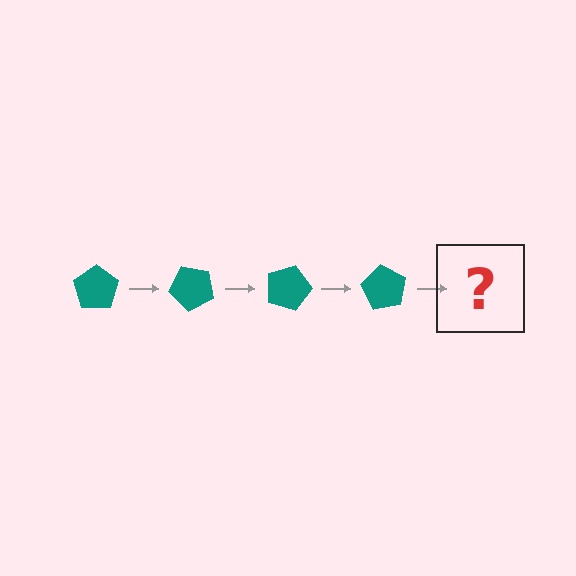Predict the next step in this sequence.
The next step is a teal pentagon rotated 180 degrees.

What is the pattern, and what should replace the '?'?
The pattern is that the pentagon rotates 45 degrees each step. The '?' should be a teal pentagon rotated 180 degrees.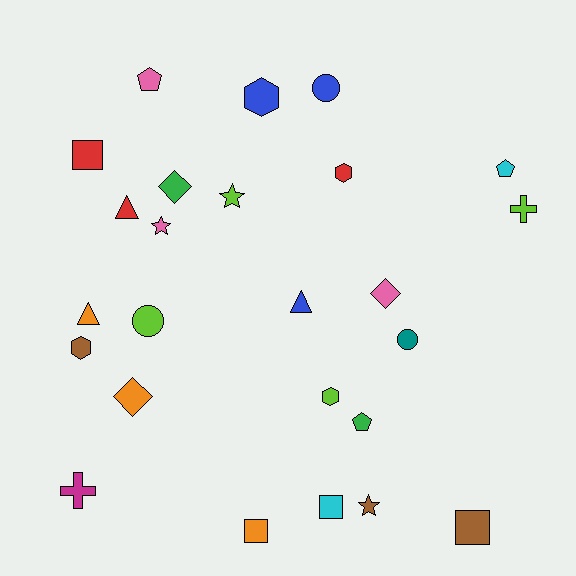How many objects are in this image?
There are 25 objects.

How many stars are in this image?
There are 3 stars.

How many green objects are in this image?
There are 2 green objects.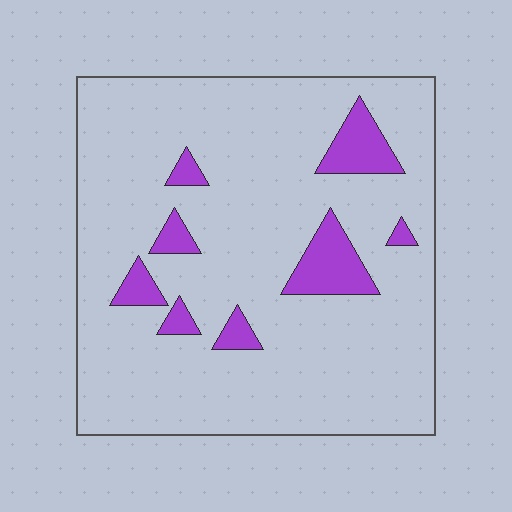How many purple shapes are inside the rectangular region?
8.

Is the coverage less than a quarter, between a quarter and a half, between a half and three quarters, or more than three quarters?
Less than a quarter.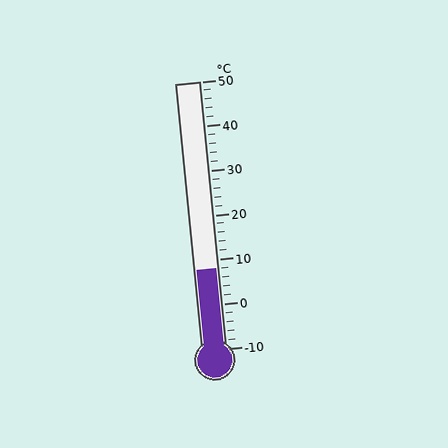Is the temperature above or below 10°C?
The temperature is below 10°C.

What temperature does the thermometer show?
The thermometer shows approximately 8°C.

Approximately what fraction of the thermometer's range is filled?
The thermometer is filled to approximately 30% of its range.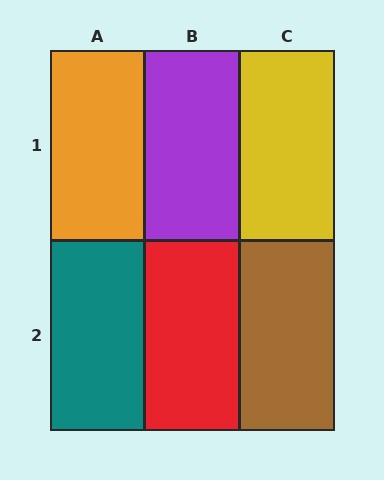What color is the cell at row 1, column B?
Purple.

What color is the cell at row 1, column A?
Orange.